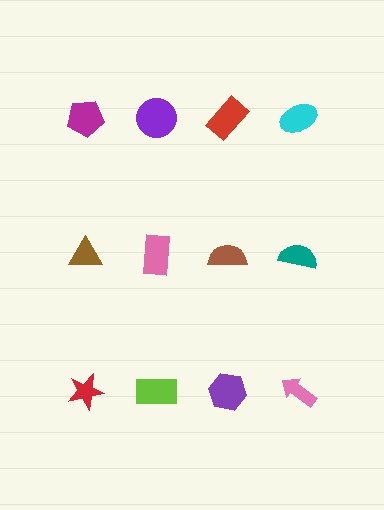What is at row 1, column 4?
A cyan ellipse.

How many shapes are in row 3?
4 shapes.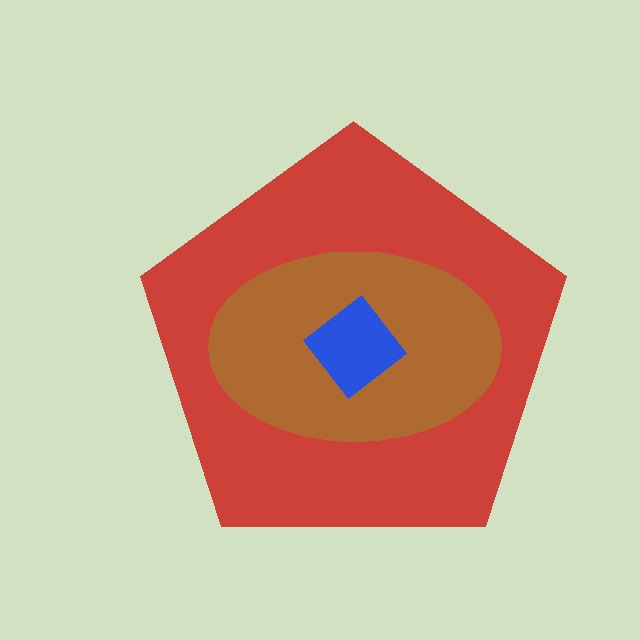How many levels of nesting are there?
3.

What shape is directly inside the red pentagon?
The brown ellipse.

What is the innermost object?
The blue diamond.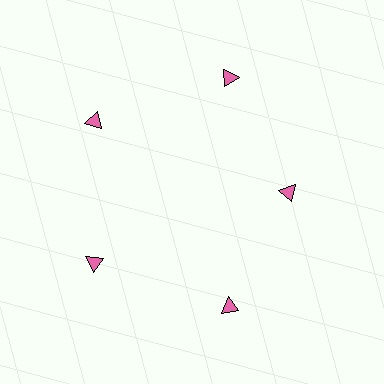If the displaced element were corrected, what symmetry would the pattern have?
It would have 5-fold rotational symmetry — the pattern would map onto itself every 72 degrees.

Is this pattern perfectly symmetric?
No. The 5 pink triangles are arranged in a ring, but one element near the 3 o'clock position is pulled inward toward the center, breaking the 5-fold rotational symmetry.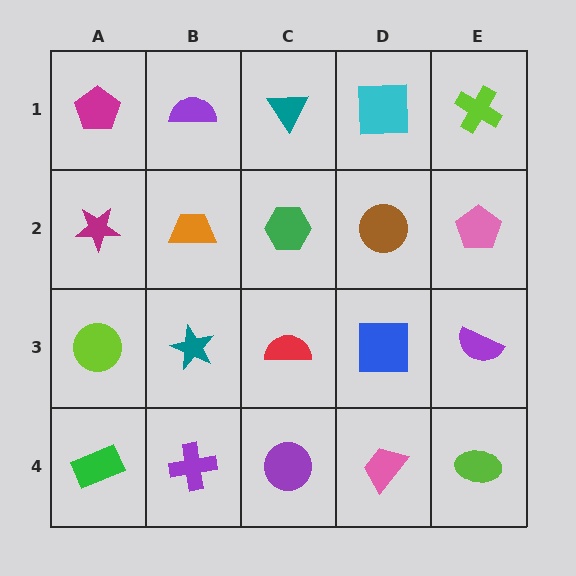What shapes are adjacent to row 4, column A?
A lime circle (row 3, column A), a purple cross (row 4, column B).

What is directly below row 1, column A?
A magenta star.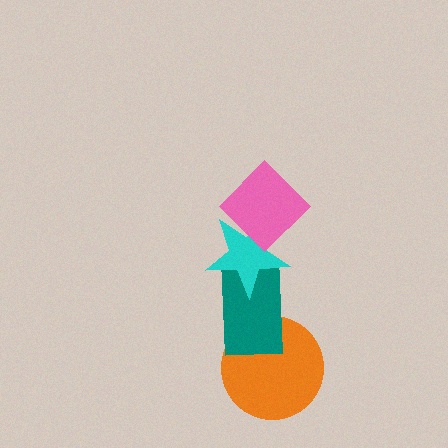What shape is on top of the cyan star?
The pink diamond is on top of the cyan star.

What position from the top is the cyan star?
The cyan star is 2nd from the top.